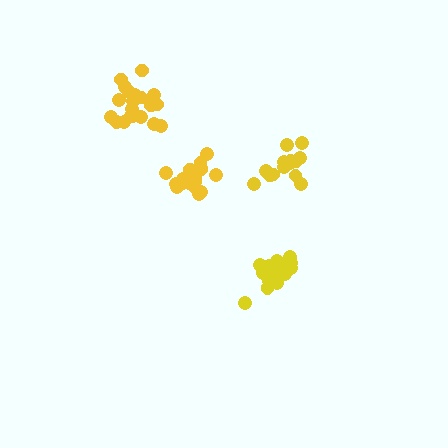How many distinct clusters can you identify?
There are 4 distinct clusters.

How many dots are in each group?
Group 1: 15 dots, Group 2: 19 dots, Group 3: 17 dots, Group 4: 20 dots (71 total).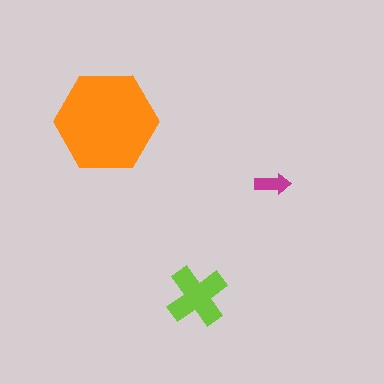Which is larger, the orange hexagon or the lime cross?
The orange hexagon.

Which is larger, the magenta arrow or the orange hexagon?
The orange hexagon.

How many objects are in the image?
There are 3 objects in the image.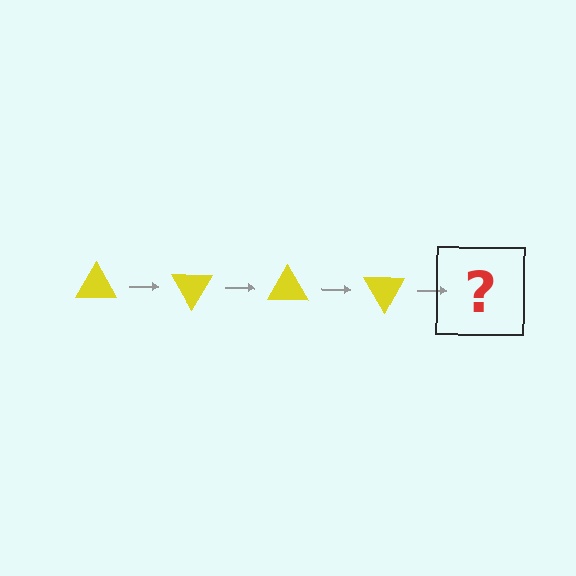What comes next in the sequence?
The next element should be a yellow triangle rotated 240 degrees.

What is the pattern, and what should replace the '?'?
The pattern is that the triangle rotates 60 degrees each step. The '?' should be a yellow triangle rotated 240 degrees.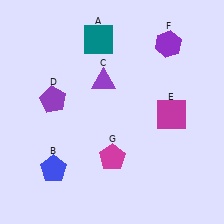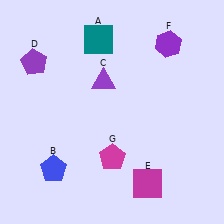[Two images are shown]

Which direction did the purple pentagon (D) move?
The purple pentagon (D) moved up.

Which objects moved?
The objects that moved are: the purple pentagon (D), the magenta square (E).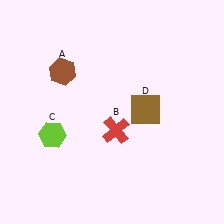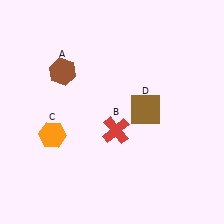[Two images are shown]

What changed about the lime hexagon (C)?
In Image 1, C is lime. In Image 2, it changed to orange.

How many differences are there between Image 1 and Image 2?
There is 1 difference between the two images.